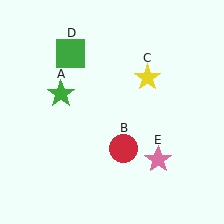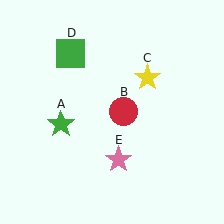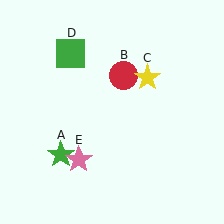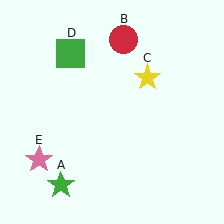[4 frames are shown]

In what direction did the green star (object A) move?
The green star (object A) moved down.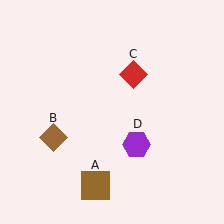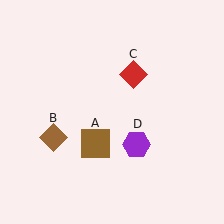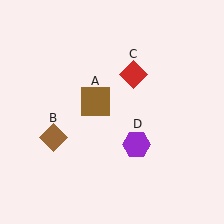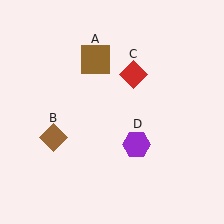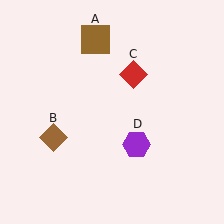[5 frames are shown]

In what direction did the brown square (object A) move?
The brown square (object A) moved up.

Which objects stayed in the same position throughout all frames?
Brown diamond (object B) and red diamond (object C) and purple hexagon (object D) remained stationary.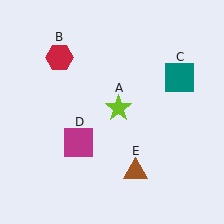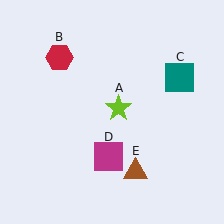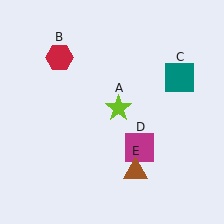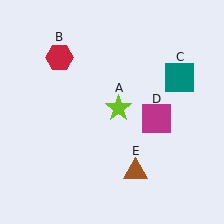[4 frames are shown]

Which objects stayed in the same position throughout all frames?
Lime star (object A) and red hexagon (object B) and teal square (object C) and brown triangle (object E) remained stationary.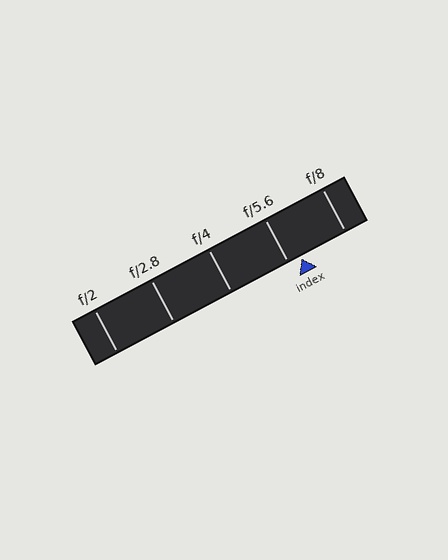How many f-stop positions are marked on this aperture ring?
There are 5 f-stop positions marked.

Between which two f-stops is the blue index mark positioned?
The index mark is between f/5.6 and f/8.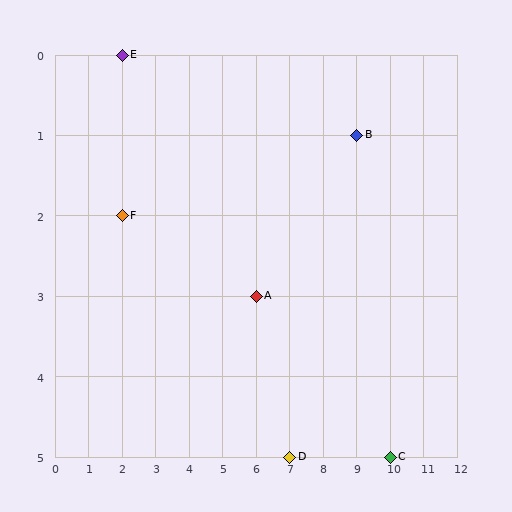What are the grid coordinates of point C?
Point C is at grid coordinates (10, 5).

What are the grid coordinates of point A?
Point A is at grid coordinates (6, 3).